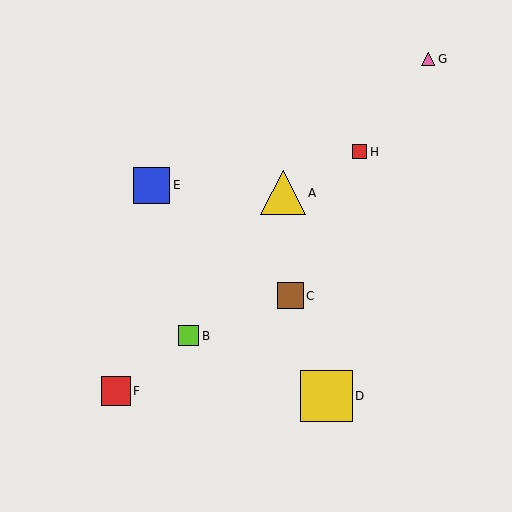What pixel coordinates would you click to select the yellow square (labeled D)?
Click at (326, 396) to select the yellow square D.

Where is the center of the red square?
The center of the red square is at (116, 391).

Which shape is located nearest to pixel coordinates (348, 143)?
The red square (labeled H) at (360, 152) is nearest to that location.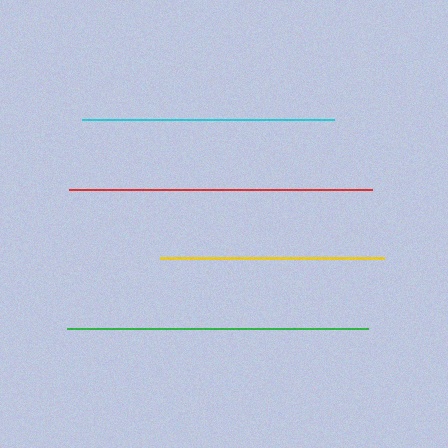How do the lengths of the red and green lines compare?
The red and green lines are approximately the same length.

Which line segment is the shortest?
The yellow line is the shortest at approximately 224 pixels.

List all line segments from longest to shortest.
From longest to shortest: red, green, cyan, yellow.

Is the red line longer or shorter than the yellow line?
The red line is longer than the yellow line.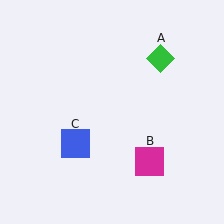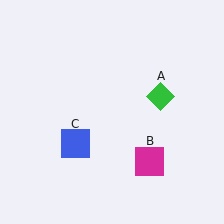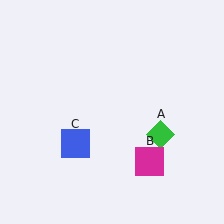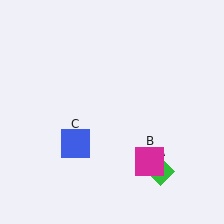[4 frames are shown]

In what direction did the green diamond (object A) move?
The green diamond (object A) moved down.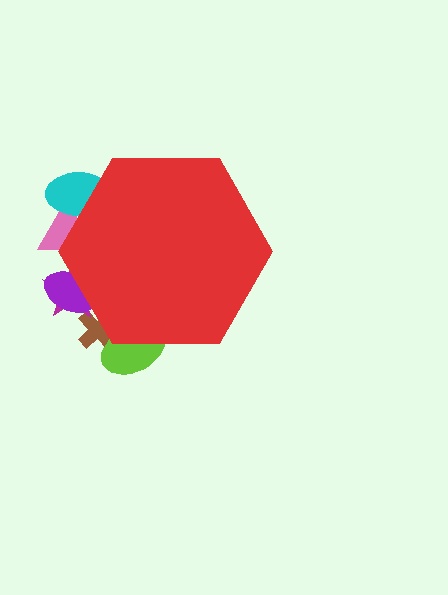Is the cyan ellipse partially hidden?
Yes, the cyan ellipse is partially hidden behind the red hexagon.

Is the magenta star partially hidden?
Yes, the magenta star is partially hidden behind the red hexagon.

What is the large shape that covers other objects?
A red hexagon.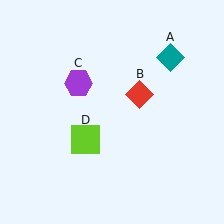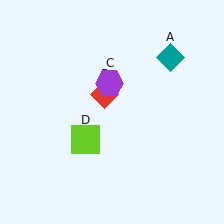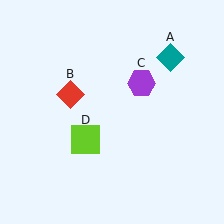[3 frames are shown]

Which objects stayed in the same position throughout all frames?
Teal diamond (object A) and lime square (object D) remained stationary.